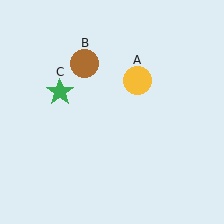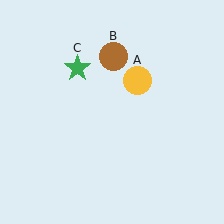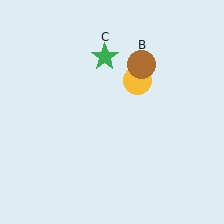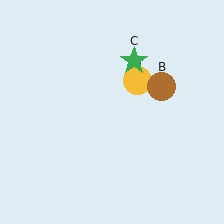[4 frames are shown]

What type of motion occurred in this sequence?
The brown circle (object B), green star (object C) rotated clockwise around the center of the scene.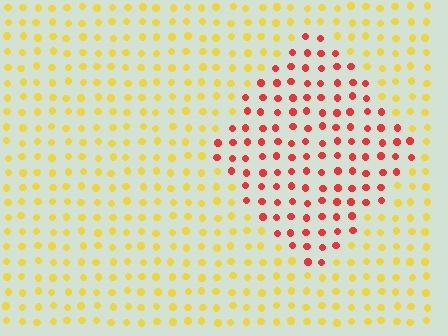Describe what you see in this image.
The image is filled with small yellow elements in a uniform arrangement. A diamond-shaped region is visible where the elements are tinted to a slightly different hue, forming a subtle color boundary.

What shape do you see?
I see a diamond.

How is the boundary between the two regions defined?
The boundary is defined purely by a slight shift in hue (about 53 degrees). Spacing, size, and orientation are identical on both sides.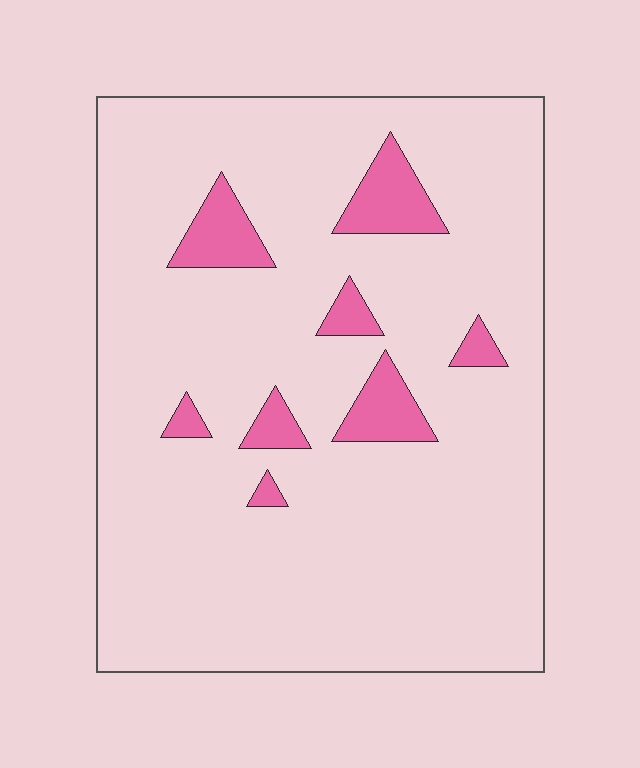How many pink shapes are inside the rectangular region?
8.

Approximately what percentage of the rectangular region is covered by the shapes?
Approximately 10%.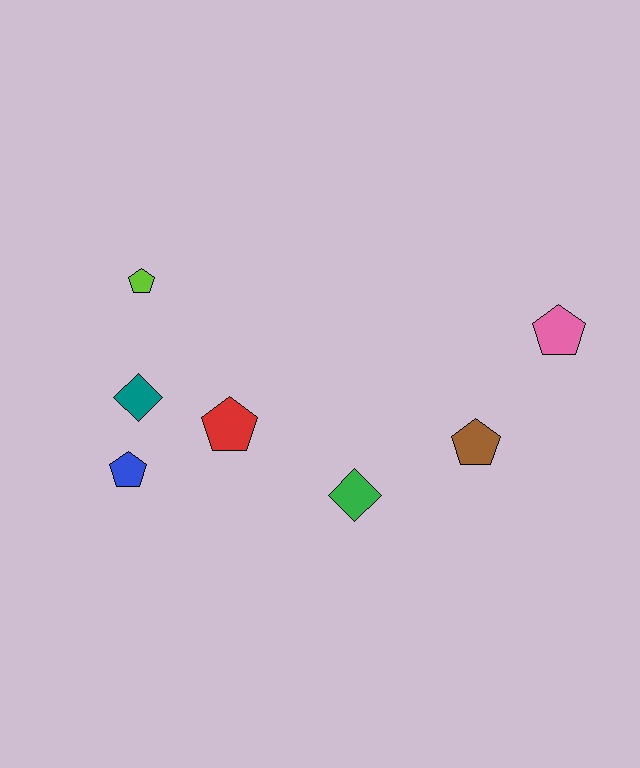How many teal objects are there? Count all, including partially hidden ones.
There is 1 teal object.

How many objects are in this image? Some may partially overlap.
There are 7 objects.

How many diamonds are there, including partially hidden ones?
There are 2 diamonds.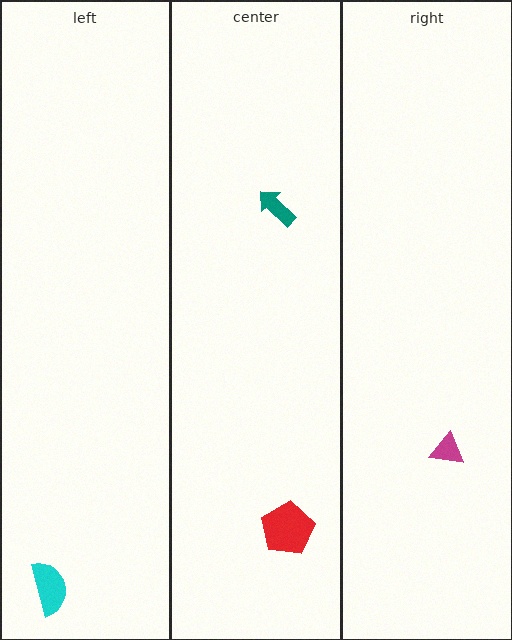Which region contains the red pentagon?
The center region.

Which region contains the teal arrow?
The center region.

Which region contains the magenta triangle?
The right region.